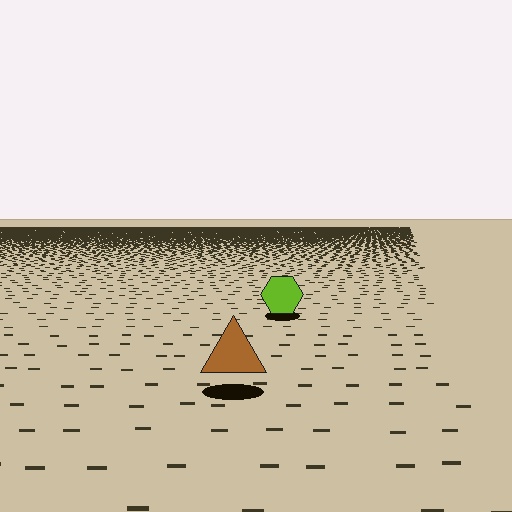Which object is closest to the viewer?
The brown triangle is closest. The texture marks near it are larger and more spread out.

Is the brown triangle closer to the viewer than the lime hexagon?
Yes. The brown triangle is closer — you can tell from the texture gradient: the ground texture is coarser near it.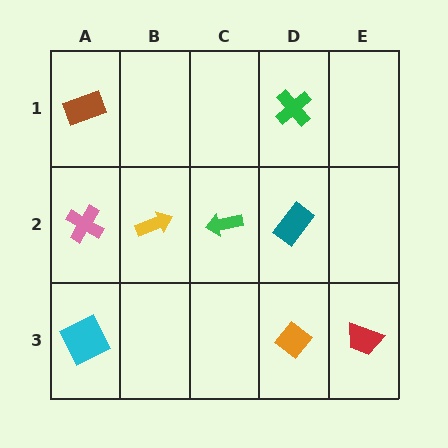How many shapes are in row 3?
3 shapes.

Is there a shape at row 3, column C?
No, that cell is empty.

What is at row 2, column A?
A pink cross.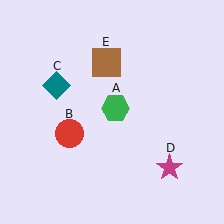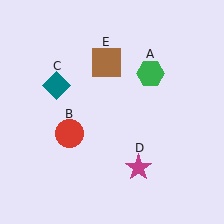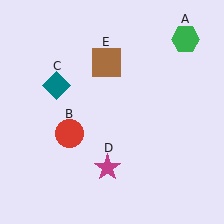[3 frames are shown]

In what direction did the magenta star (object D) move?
The magenta star (object D) moved left.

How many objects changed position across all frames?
2 objects changed position: green hexagon (object A), magenta star (object D).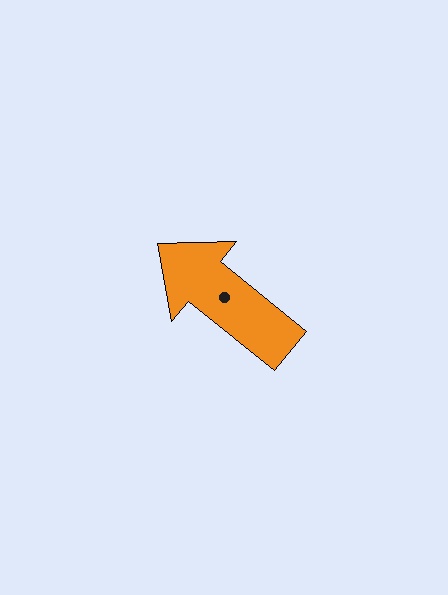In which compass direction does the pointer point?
Northwest.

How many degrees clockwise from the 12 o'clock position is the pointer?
Approximately 309 degrees.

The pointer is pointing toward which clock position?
Roughly 10 o'clock.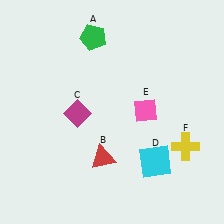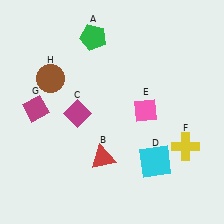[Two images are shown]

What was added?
A magenta diamond (G), a brown circle (H) were added in Image 2.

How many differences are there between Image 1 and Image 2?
There are 2 differences between the two images.